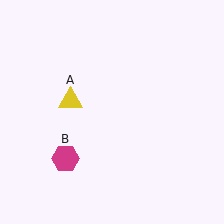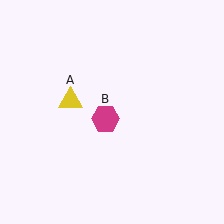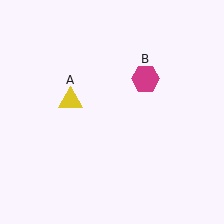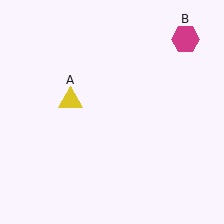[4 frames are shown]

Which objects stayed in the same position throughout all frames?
Yellow triangle (object A) remained stationary.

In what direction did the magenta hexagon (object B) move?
The magenta hexagon (object B) moved up and to the right.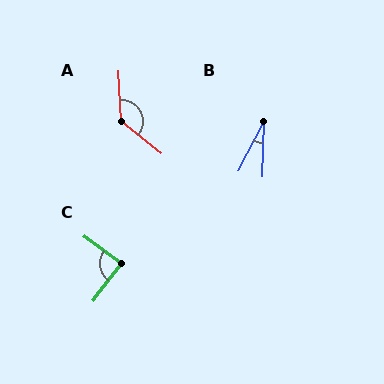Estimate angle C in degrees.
Approximately 89 degrees.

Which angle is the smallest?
B, at approximately 26 degrees.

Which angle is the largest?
A, at approximately 132 degrees.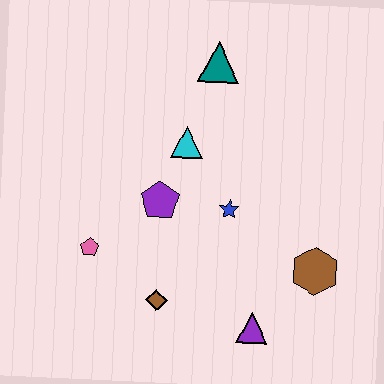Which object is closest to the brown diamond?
The pink pentagon is closest to the brown diamond.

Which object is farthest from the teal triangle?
The purple triangle is farthest from the teal triangle.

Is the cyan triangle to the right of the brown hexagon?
No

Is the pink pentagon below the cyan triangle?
Yes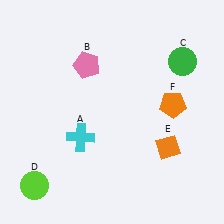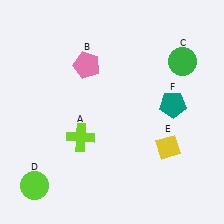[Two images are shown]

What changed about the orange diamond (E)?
In Image 1, E is orange. In Image 2, it changed to yellow.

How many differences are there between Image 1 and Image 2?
There are 3 differences between the two images.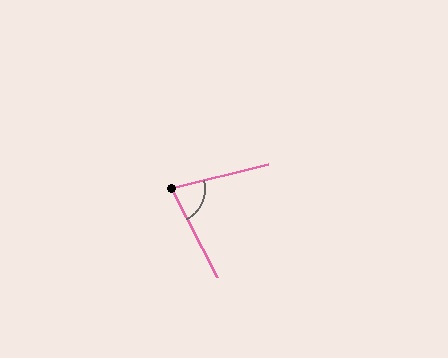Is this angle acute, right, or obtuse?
It is acute.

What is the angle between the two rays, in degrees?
Approximately 77 degrees.